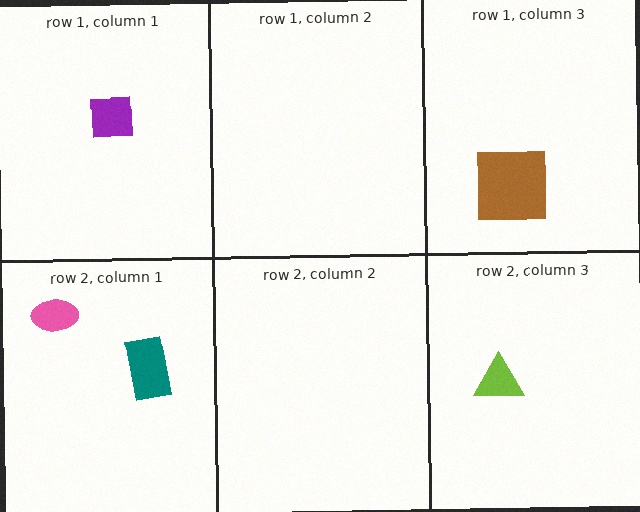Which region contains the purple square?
The row 1, column 1 region.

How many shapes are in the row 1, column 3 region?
1.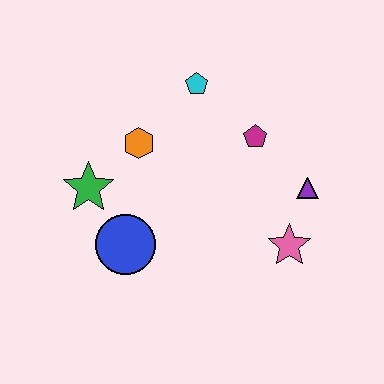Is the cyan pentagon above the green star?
Yes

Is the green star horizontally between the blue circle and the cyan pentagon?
No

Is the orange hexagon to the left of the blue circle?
No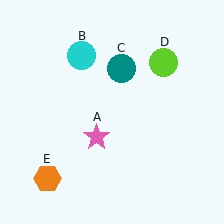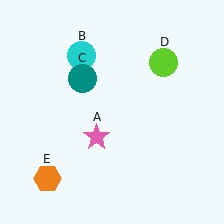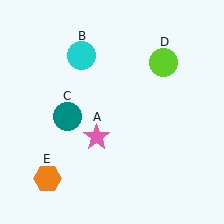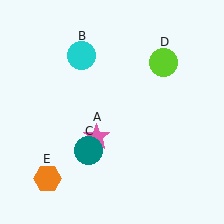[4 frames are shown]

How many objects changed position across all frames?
1 object changed position: teal circle (object C).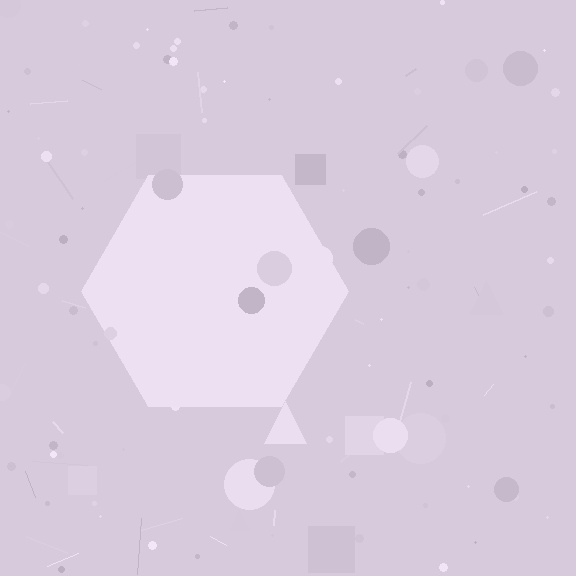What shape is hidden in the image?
A hexagon is hidden in the image.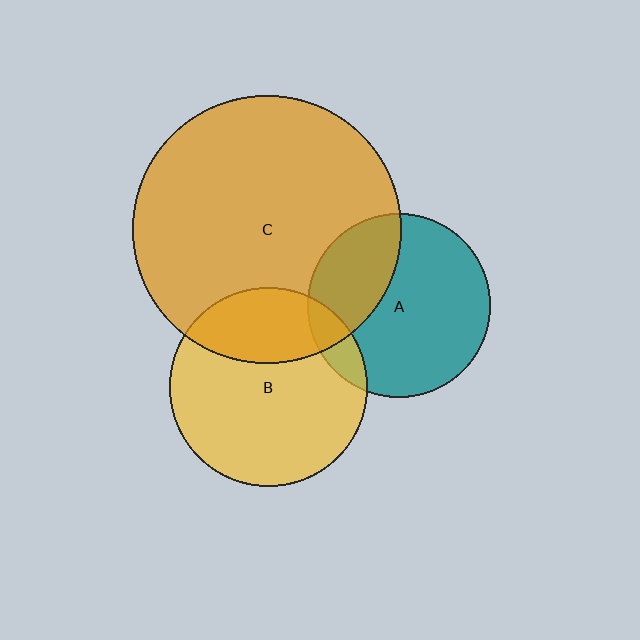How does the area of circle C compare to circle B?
Approximately 1.8 times.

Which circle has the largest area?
Circle C (orange).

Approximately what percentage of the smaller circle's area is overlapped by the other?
Approximately 30%.